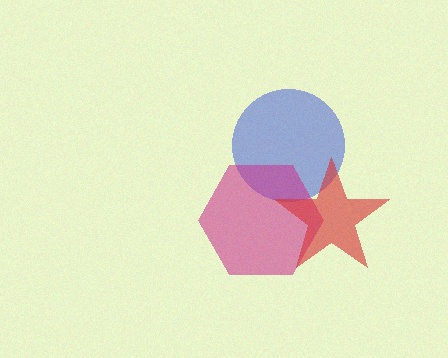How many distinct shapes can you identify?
There are 3 distinct shapes: a blue circle, a magenta hexagon, a red star.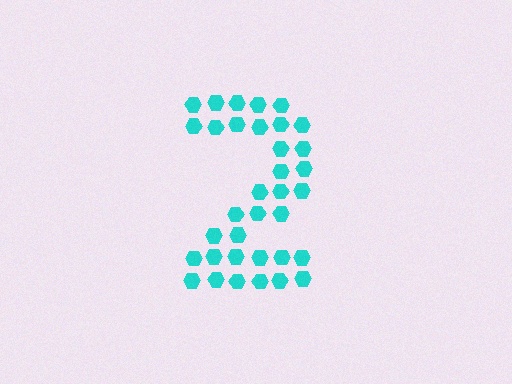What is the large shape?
The large shape is the digit 2.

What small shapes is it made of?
It is made of small hexagons.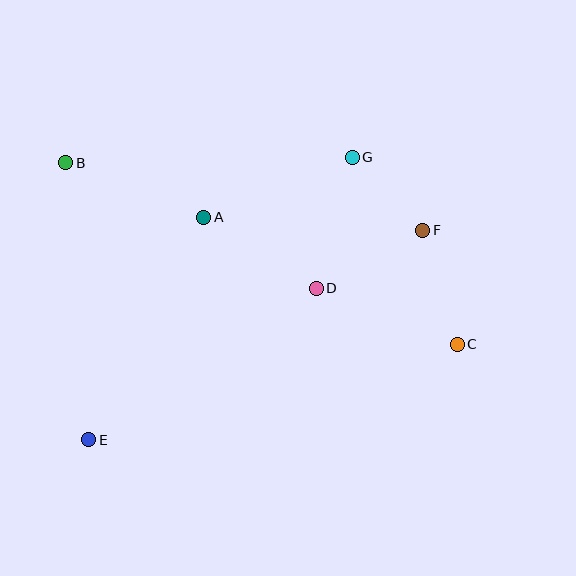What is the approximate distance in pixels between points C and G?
The distance between C and G is approximately 215 pixels.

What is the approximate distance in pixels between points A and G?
The distance between A and G is approximately 160 pixels.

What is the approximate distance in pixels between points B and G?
The distance between B and G is approximately 286 pixels.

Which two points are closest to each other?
Points F and G are closest to each other.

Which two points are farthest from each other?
Points B and C are farthest from each other.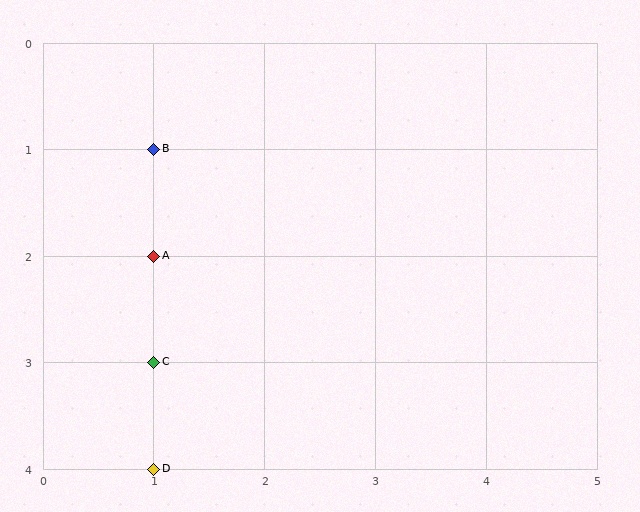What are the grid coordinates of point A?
Point A is at grid coordinates (1, 2).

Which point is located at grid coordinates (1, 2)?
Point A is at (1, 2).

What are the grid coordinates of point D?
Point D is at grid coordinates (1, 4).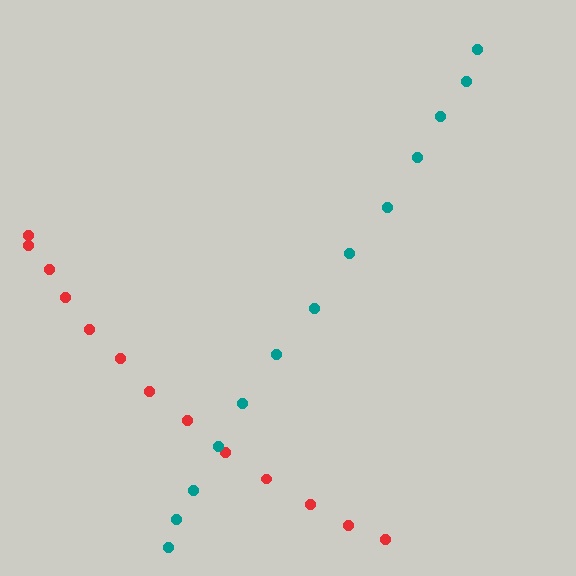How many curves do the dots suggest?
There are 2 distinct paths.